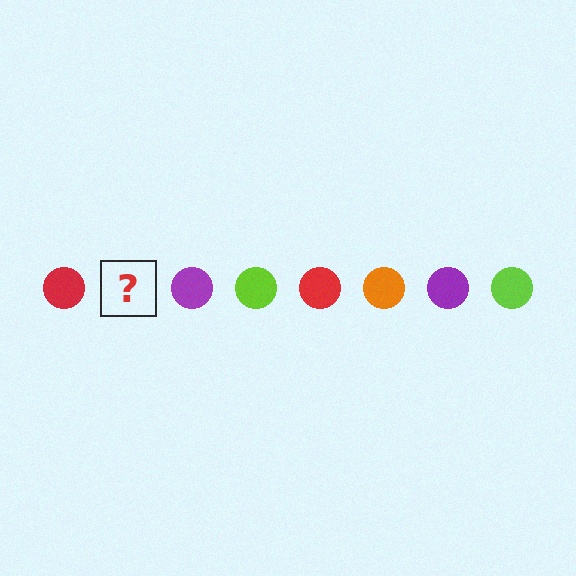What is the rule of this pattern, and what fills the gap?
The rule is that the pattern cycles through red, orange, purple, lime circles. The gap should be filled with an orange circle.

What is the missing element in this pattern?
The missing element is an orange circle.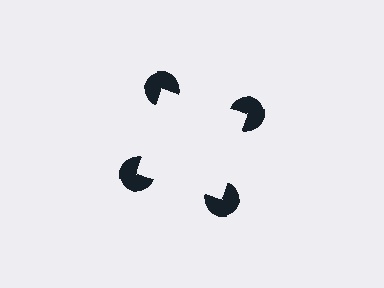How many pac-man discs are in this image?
There are 4 — one at each vertex of the illusory square.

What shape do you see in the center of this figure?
An illusory square — its edges are inferred from the aligned wedge cuts in the pac-man discs, not physically drawn.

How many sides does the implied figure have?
4 sides.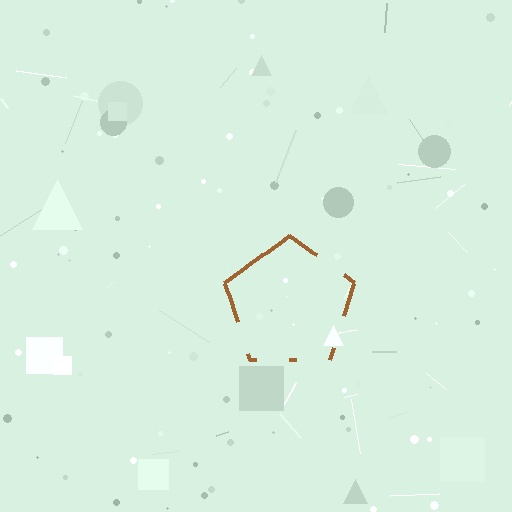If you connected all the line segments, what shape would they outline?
They would outline a pentagon.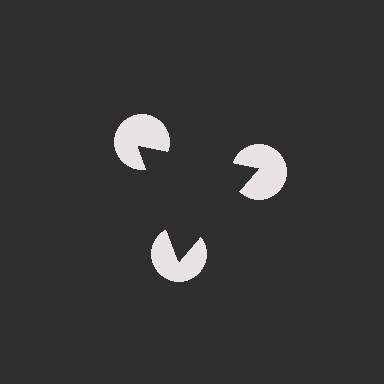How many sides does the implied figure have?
3 sides.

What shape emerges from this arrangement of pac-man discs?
An illusory triangle — its edges are inferred from the aligned wedge cuts in the pac-man discs, not physically drawn.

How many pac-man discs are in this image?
There are 3 — one at each vertex of the illusory triangle.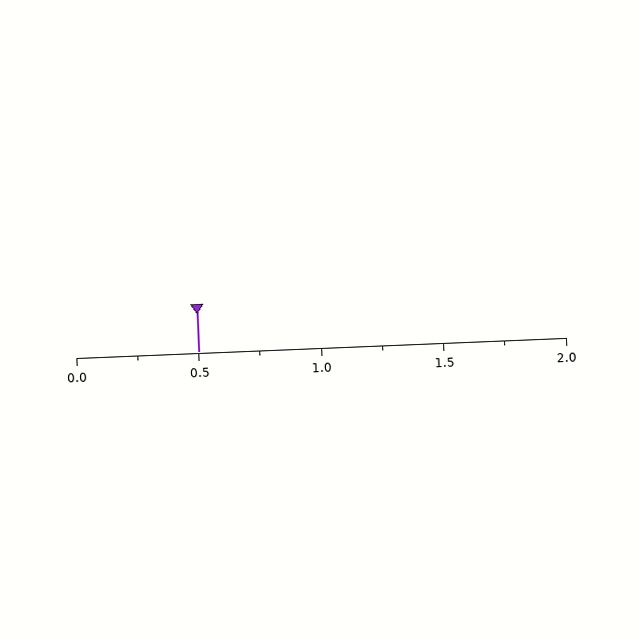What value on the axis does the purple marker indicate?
The marker indicates approximately 0.5.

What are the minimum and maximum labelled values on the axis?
The axis runs from 0.0 to 2.0.